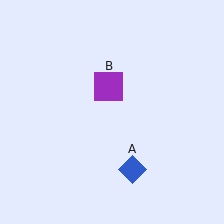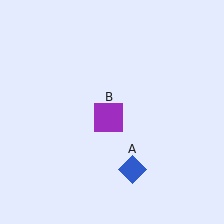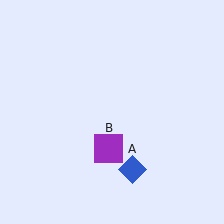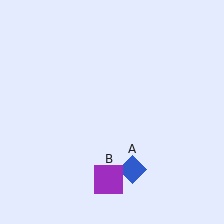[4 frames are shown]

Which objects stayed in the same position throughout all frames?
Blue diamond (object A) remained stationary.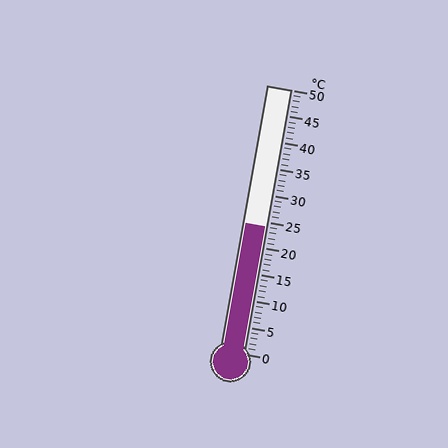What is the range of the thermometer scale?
The thermometer scale ranges from 0°C to 50°C.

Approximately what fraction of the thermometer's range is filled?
The thermometer is filled to approximately 50% of its range.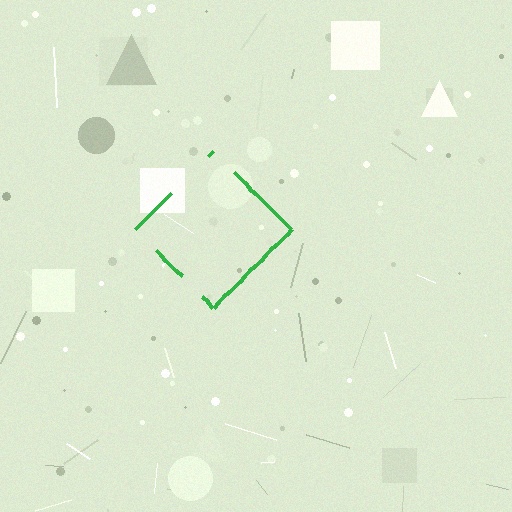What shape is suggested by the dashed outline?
The dashed outline suggests a diamond.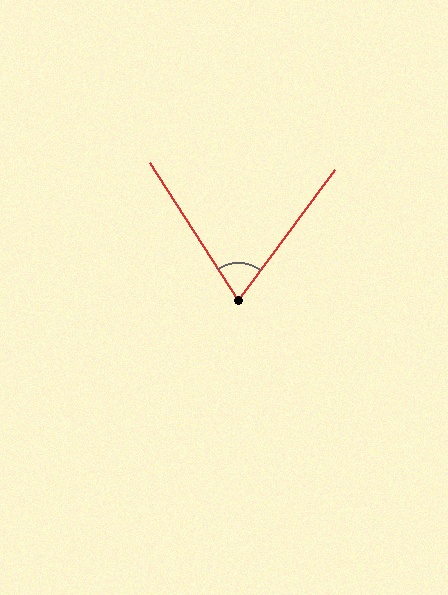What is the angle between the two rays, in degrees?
Approximately 69 degrees.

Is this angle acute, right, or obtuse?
It is acute.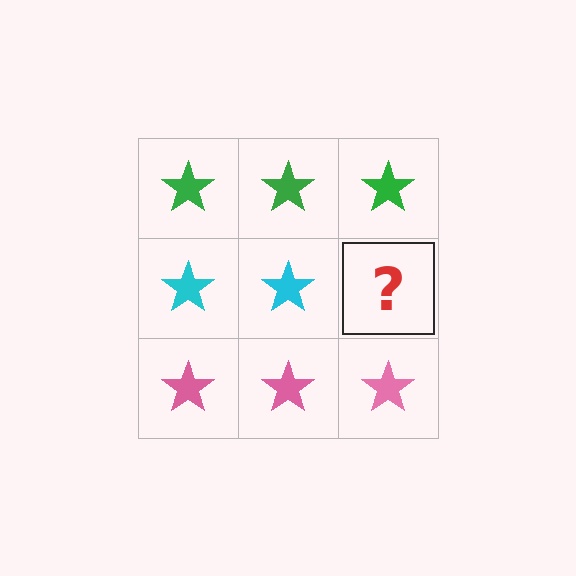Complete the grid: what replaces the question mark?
The question mark should be replaced with a cyan star.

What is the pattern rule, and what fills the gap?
The rule is that each row has a consistent color. The gap should be filled with a cyan star.